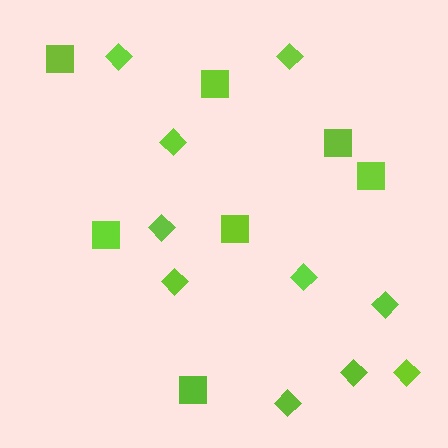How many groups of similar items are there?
There are 2 groups: one group of squares (7) and one group of diamonds (10).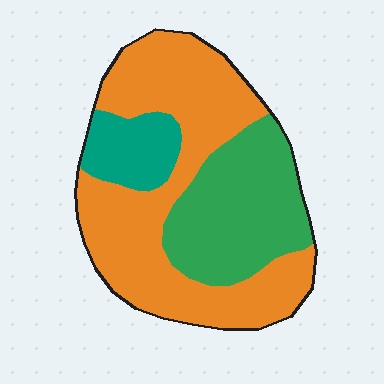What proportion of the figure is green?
Green covers roughly 30% of the figure.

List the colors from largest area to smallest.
From largest to smallest: orange, green, teal.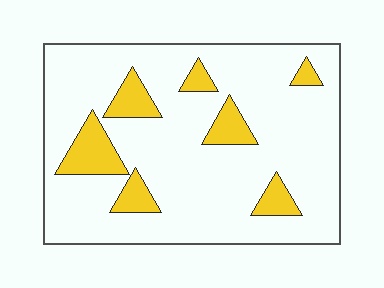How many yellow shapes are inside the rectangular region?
7.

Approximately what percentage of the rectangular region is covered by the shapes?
Approximately 15%.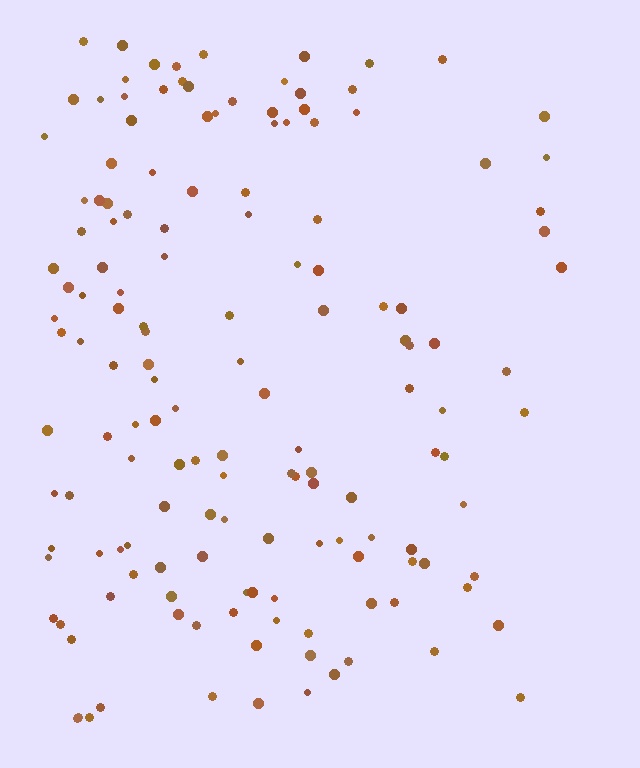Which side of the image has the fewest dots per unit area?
The right.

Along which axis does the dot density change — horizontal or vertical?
Horizontal.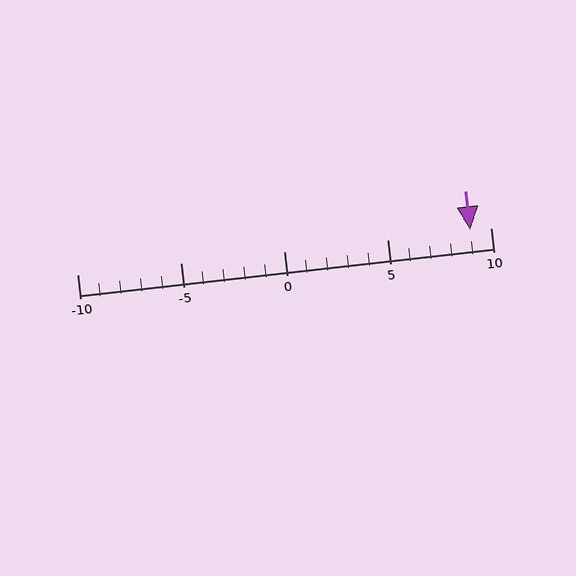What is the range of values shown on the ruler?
The ruler shows values from -10 to 10.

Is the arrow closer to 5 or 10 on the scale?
The arrow is closer to 10.